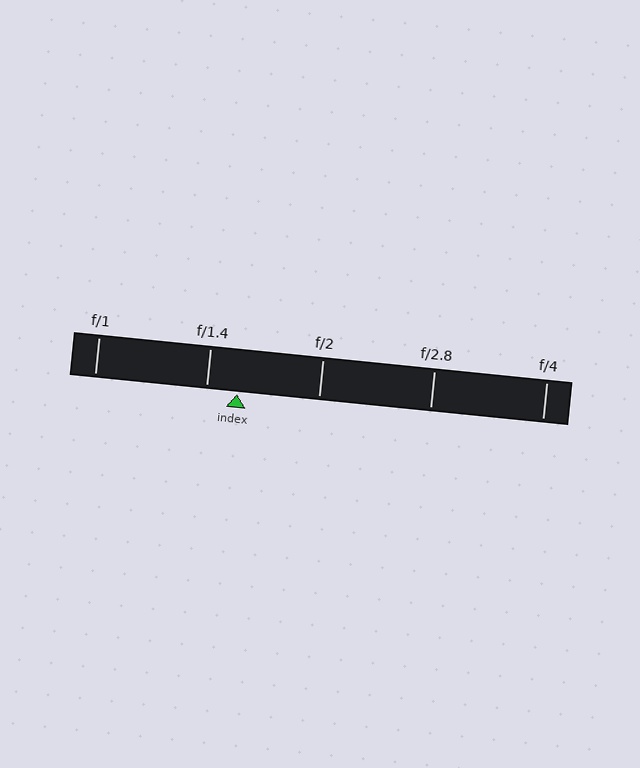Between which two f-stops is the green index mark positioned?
The index mark is between f/1.4 and f/2.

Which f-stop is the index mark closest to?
The index mark is closest to f/1.4.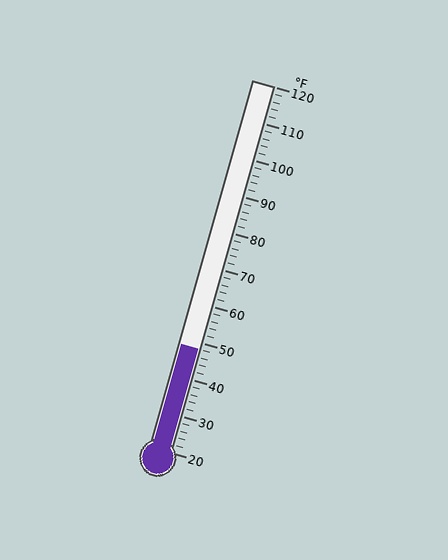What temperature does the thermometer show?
The thermometer shows approximately 48°F.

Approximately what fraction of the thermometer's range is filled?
The thermometer is filled to approximately 30% of its range.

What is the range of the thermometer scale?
The thermometer scale ranges from 20°F to 120°F.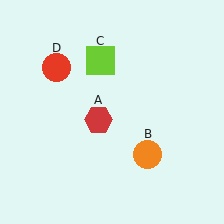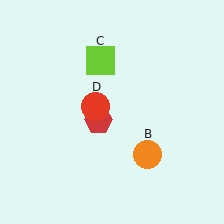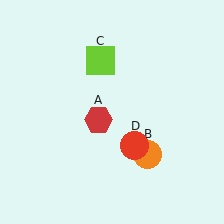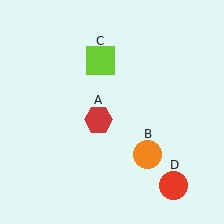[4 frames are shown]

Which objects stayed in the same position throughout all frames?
Red hexagon (object A) and orange circle (object B) and lime square (object C) remained stationary.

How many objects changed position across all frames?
1 object changed position: red circle (object D).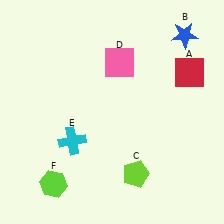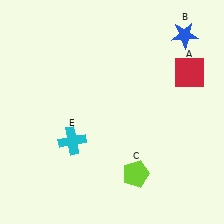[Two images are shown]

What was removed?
The pink square (D), the lime hexagon (F) were removed in Image 2.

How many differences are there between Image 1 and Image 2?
There are 2 differences between the two images.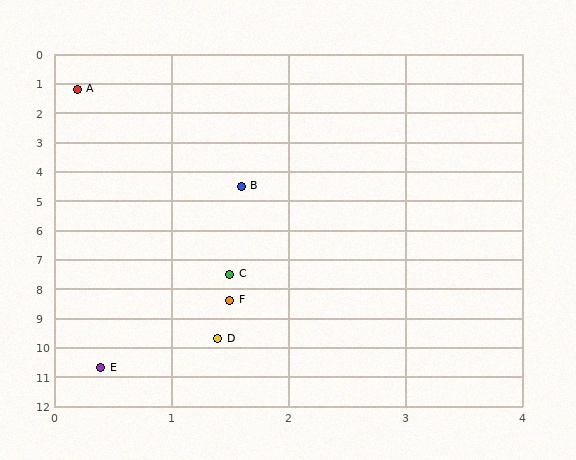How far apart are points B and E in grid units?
Points B and E are about 6.3 grid units apart.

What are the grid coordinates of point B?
Point B is at approximately (1.6, 4.5).